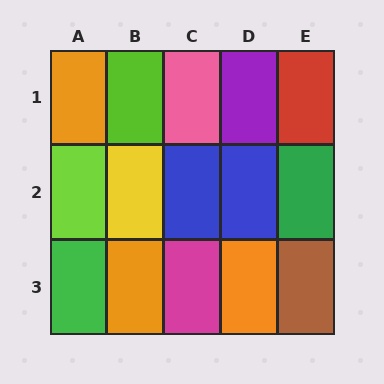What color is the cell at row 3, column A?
Green.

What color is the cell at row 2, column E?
Green.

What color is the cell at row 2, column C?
Blue.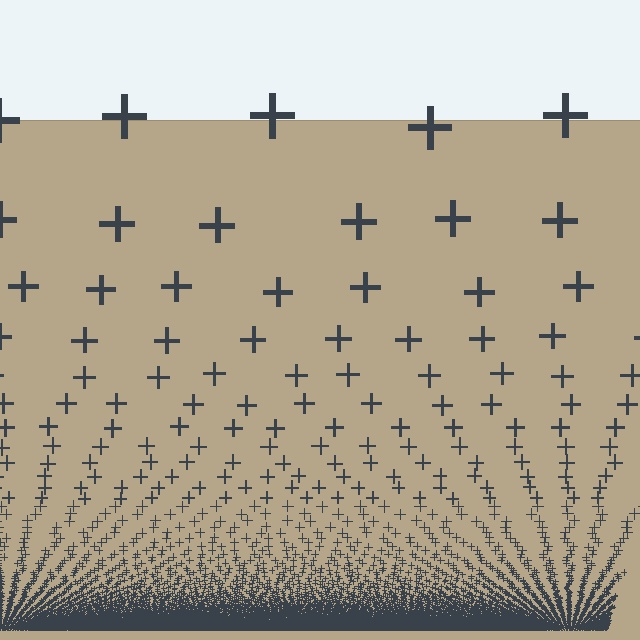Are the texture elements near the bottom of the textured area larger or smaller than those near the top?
Smaller. The gradient is inverted — elements near the bottom are smaller and denser.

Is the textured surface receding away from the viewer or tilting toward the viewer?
The surface appears to tilt toward the viewer. Texture elements get larger and sparser toward the top.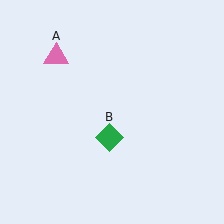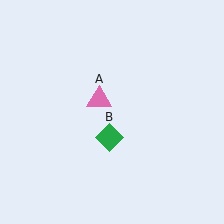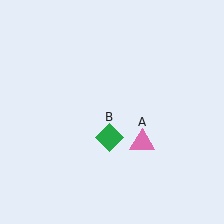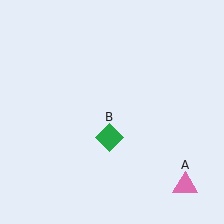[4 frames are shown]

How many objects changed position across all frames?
1 object changed position: pink triangle (object A).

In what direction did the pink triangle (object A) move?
The pink triangle (object A) moved down and to the right.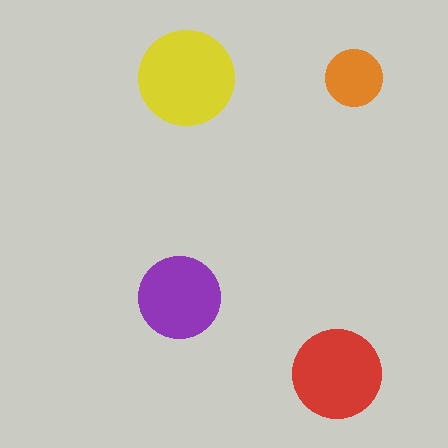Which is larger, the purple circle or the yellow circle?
The yellow one.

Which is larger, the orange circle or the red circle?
The red one.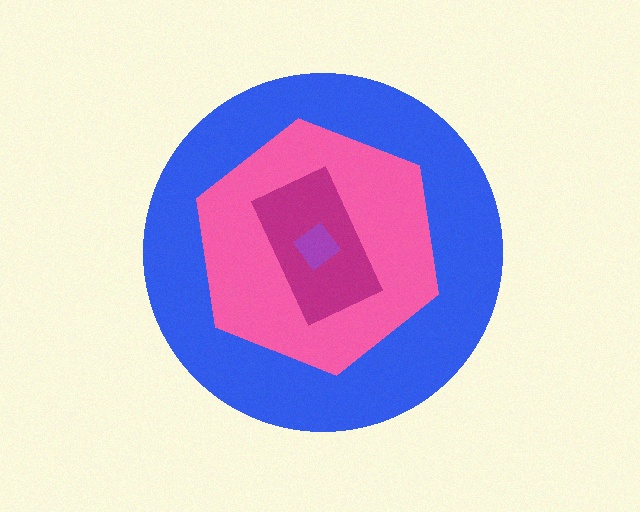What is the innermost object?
The purple diamond.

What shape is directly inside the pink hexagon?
The magenta rectangle.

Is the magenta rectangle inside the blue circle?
Yes.